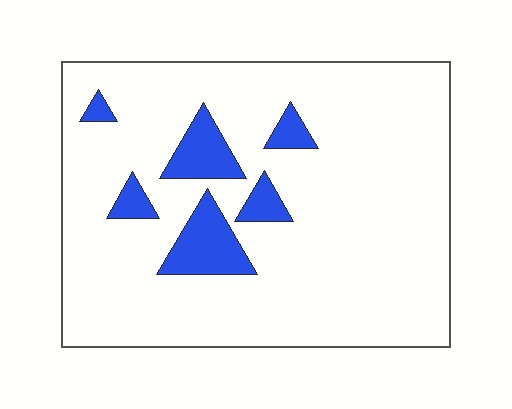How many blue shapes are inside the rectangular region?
6.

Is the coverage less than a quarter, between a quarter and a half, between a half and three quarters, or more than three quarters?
Less than a quarter.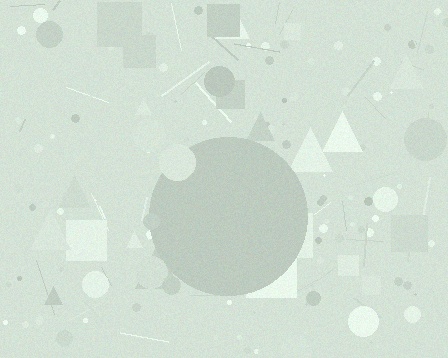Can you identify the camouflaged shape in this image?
The camouflaged shape is a circle.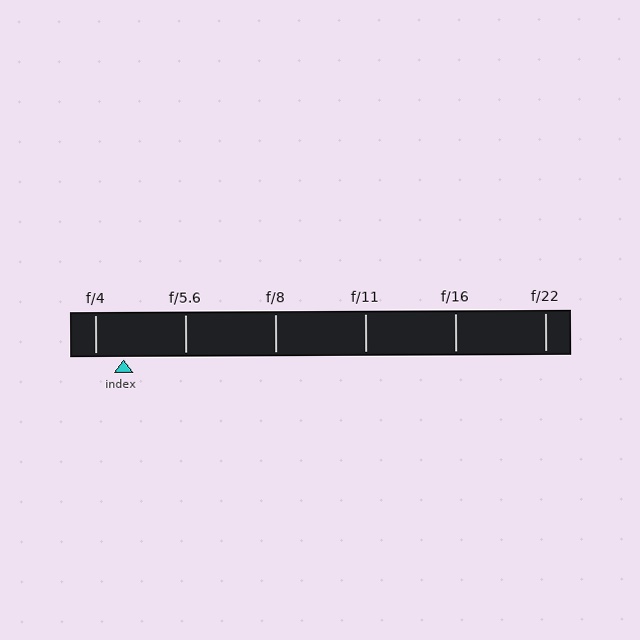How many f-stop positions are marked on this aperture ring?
There are 6 f-stop positions marked.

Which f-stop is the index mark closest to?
The index mark is closest to f/4.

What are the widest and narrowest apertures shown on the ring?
The widest aperture shown is f/4 and the narrowest is f/22.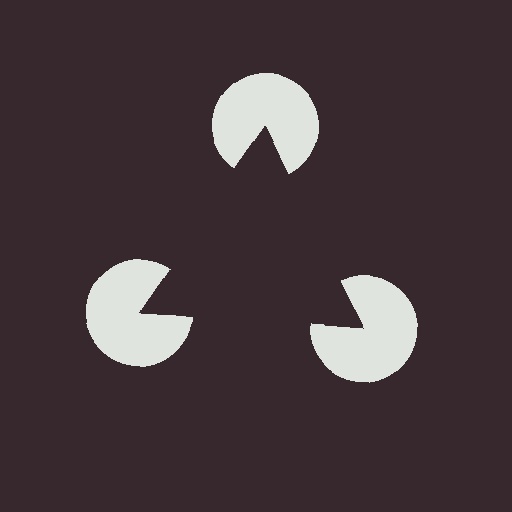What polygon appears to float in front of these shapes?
An illusory triangle — its edges are inferred from the aligned wedge cuts in the pac-man discs, not physically drawn.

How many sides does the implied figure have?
3 sides.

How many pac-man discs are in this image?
There are 3 — one at each vertex of the illusory triangle.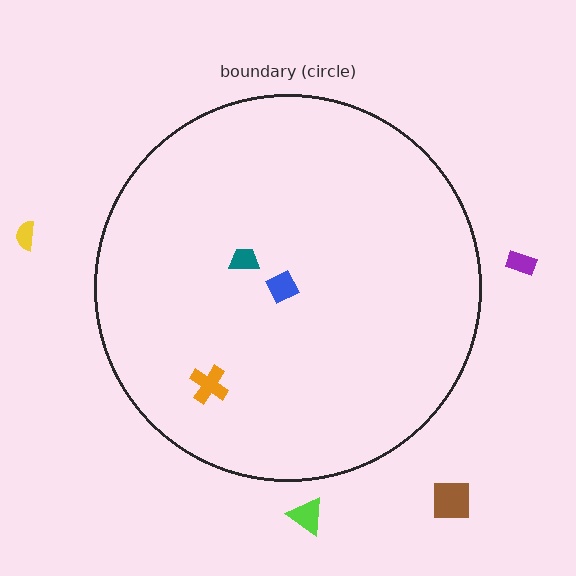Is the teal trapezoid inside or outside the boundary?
Inside.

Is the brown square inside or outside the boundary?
Outside.